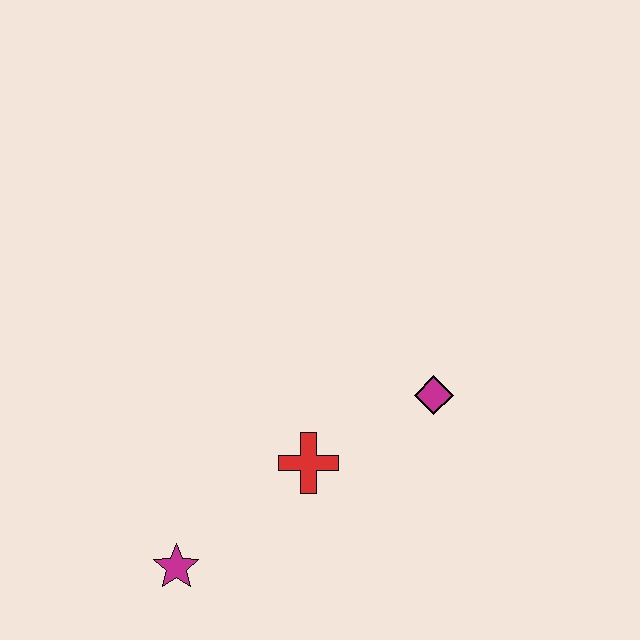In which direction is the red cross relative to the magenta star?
The red cross is to the right of the magenta star.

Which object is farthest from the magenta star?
The magenta diamond is farthest from the magenta star.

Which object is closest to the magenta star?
The red cross is closest to the magenta star.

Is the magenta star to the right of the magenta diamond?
No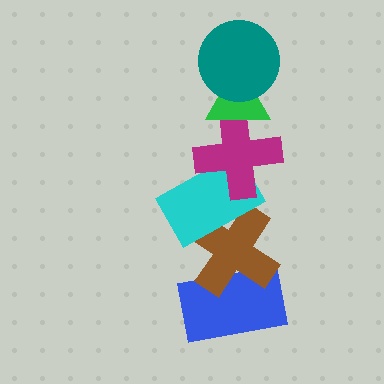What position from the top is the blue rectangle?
The blue rectangle is 6th from the top.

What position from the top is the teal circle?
The teal circle is 1st from the top.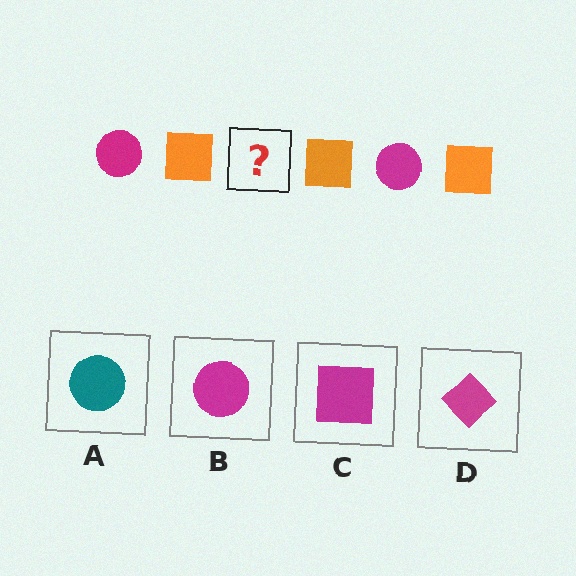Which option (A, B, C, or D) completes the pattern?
B.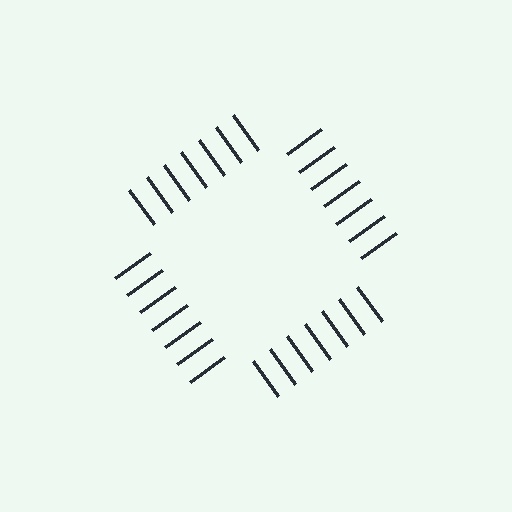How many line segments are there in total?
28 — 7 along each of the 4 edges.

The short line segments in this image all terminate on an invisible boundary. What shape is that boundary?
An illusory square — the line segments terminate on its edges but no continuous stroke is drawn.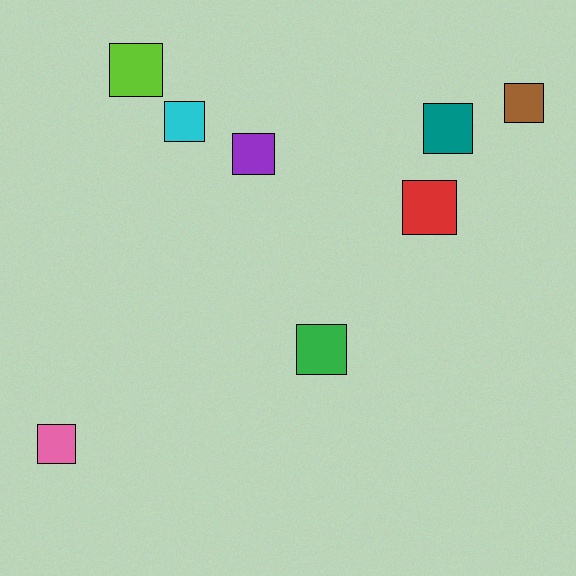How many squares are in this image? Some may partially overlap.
There are 8 squares.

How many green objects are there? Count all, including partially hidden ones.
There is 1 green object.